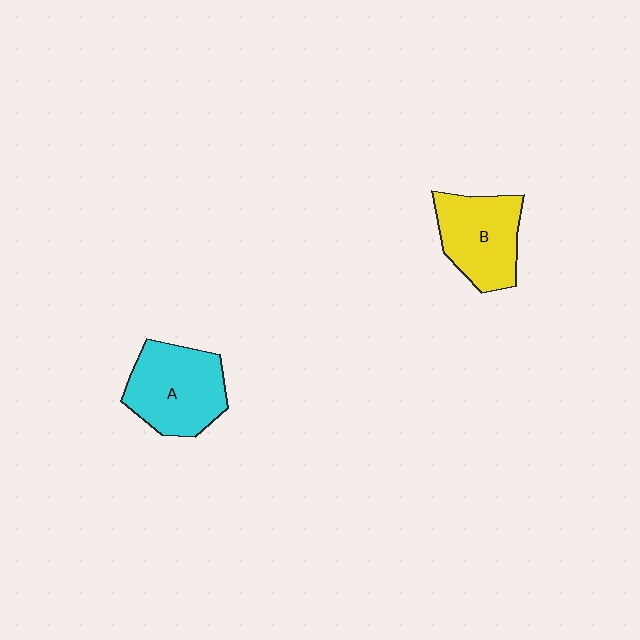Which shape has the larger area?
Shape A (cyan).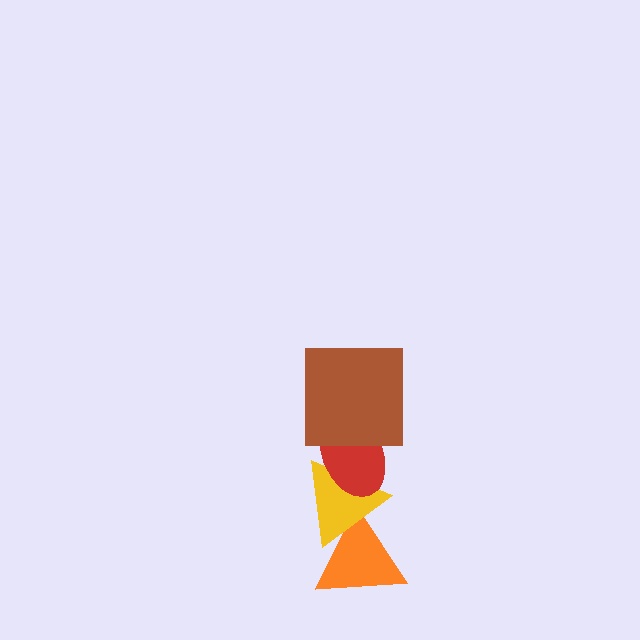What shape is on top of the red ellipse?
The brown square is on top of the red ellipse.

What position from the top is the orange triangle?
The orange triangle is 4th from the top.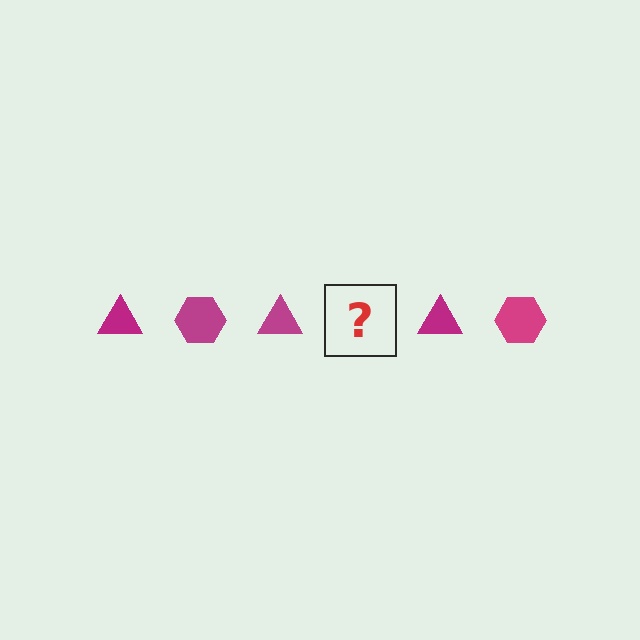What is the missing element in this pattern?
The missing element is a magenta hexagon.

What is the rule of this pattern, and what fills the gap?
The rule is that the pattern cycles through triangle, hexagon shapes in magenta. The gap should be filled with a magenta hexagon.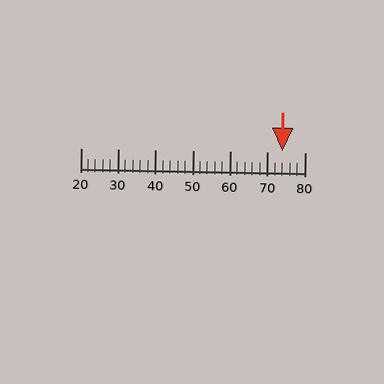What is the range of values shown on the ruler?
The ruler shows values from 20 to 80.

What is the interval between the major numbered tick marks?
The major tick marks are spaced 10 units apart.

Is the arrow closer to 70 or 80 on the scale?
The arrow is closer to 70.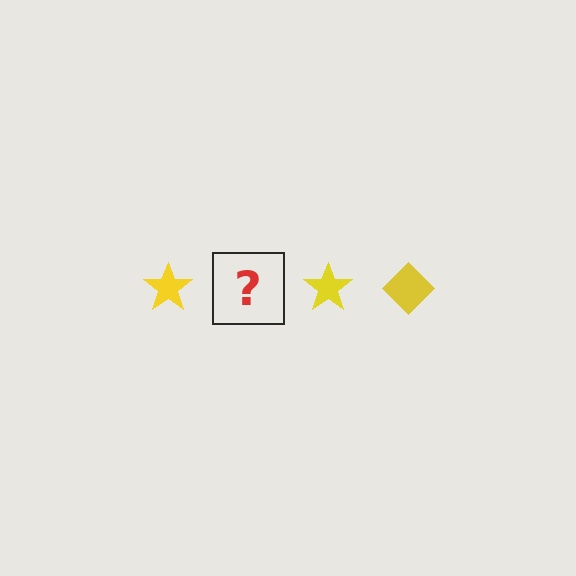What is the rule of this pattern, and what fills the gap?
The rule is that the pattern cycles through star, diamond shapes in yellow. The gap should be filled with a yellow diamond.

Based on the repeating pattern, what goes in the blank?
The blank should be a yellow diamond.